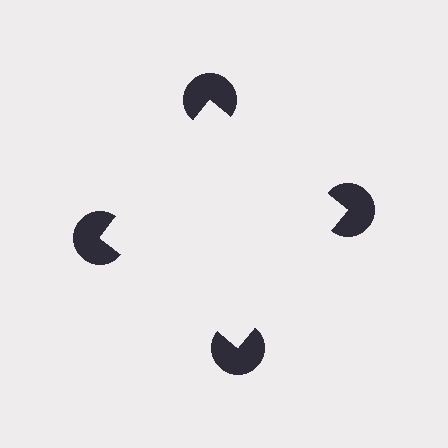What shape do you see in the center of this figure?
An illusory square — its edges are inferred from the aligned wedge cuts in the pac-man discs, not physically drawn.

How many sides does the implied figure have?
4 sides.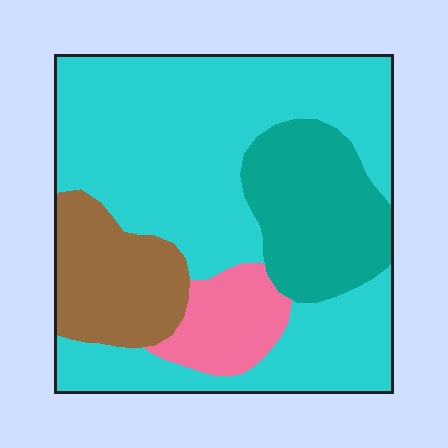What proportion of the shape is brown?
Brown covers roughly 15% of the shape.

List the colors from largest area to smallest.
From largest to smallest: cyan, teal, brown, pink.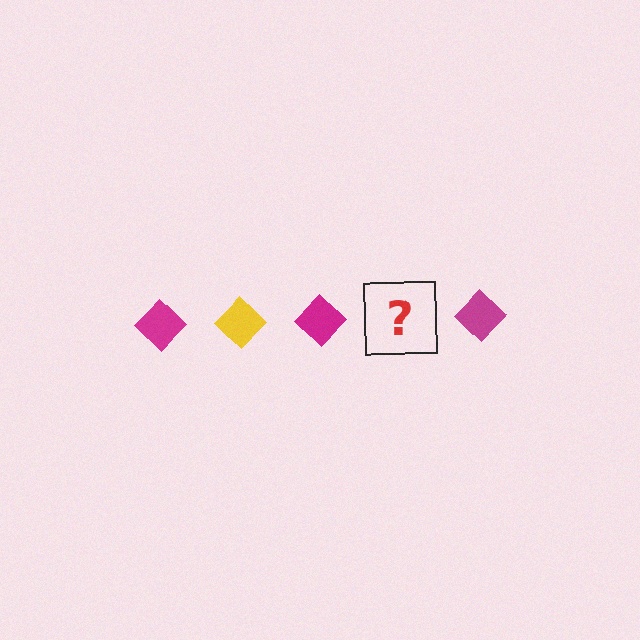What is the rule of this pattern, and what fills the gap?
The rule is that the pattern cycles through magenta, yellow diamonds. The gap should be filled with a yellow diamond.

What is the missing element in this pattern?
The missing element is a yellow diamond.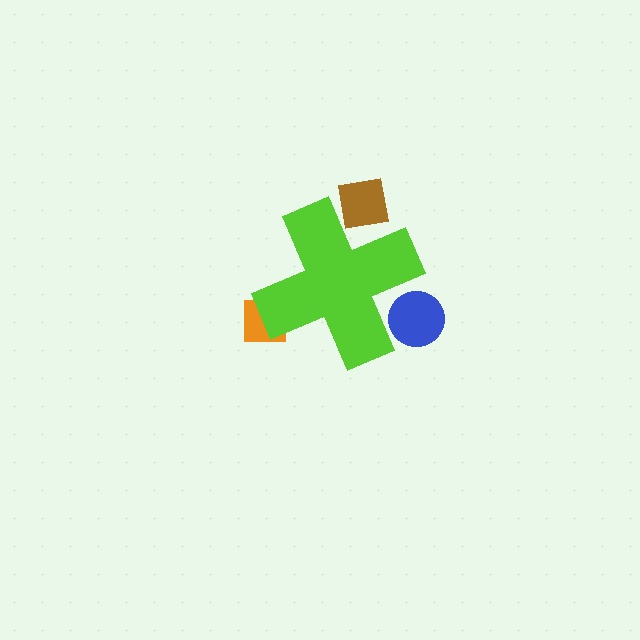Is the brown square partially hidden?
Yes, the brown square is partially hidden behind the lime cross.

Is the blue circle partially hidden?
Yes, the blue circle is partially hidden behind the lime cross.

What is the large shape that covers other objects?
A lime cross.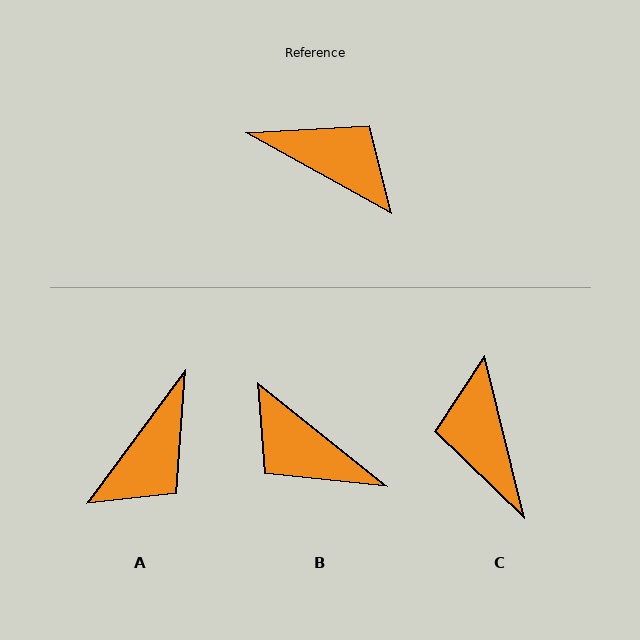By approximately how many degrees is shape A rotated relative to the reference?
Approximately 97 degrees clockwise.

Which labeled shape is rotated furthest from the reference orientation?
B, about 170 degrees away.